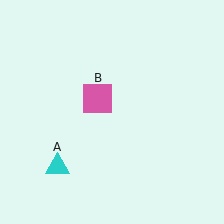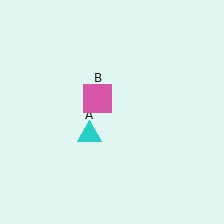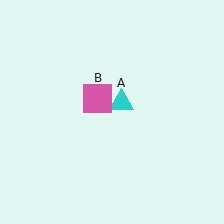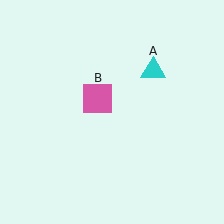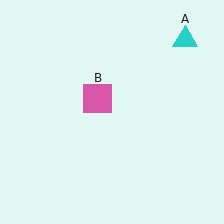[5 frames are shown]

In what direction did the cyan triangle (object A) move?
The cyan triangle (object A) moved up and to the right.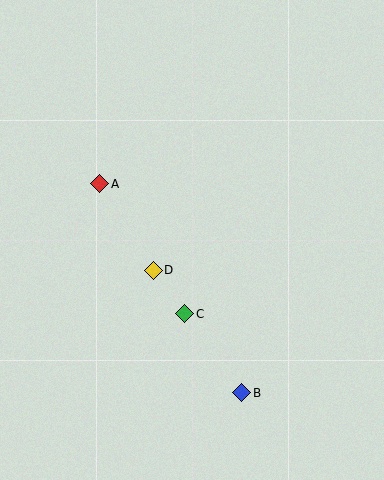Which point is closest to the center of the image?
Point D at (153, 270) is closest to the center.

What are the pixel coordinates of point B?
Point B is at (242, 393).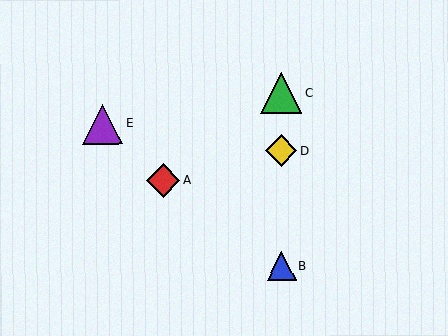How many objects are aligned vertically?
3 objects (B, C, D) are aligned vertically.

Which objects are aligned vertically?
Objects B, C, D are aligned vertically.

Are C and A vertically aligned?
No, C is at x≈281 and A is at x≈163.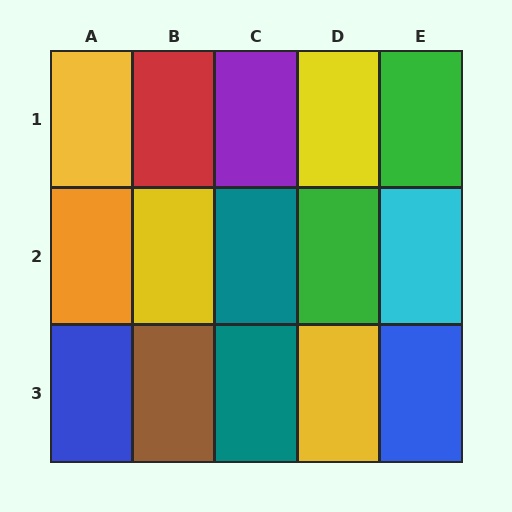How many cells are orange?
1 cell is orange.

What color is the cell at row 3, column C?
Teal.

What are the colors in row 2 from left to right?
Orange, yellow, teal, green, cyan.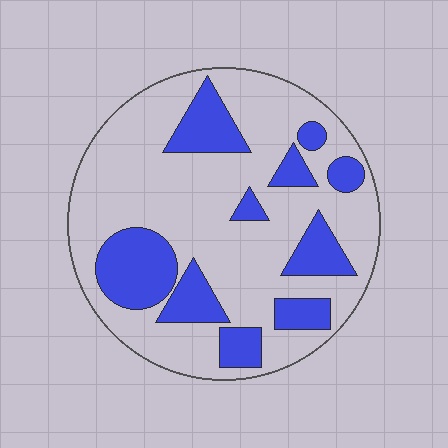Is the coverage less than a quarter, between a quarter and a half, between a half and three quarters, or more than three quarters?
Between a quarter and a half.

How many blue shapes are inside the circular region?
10.